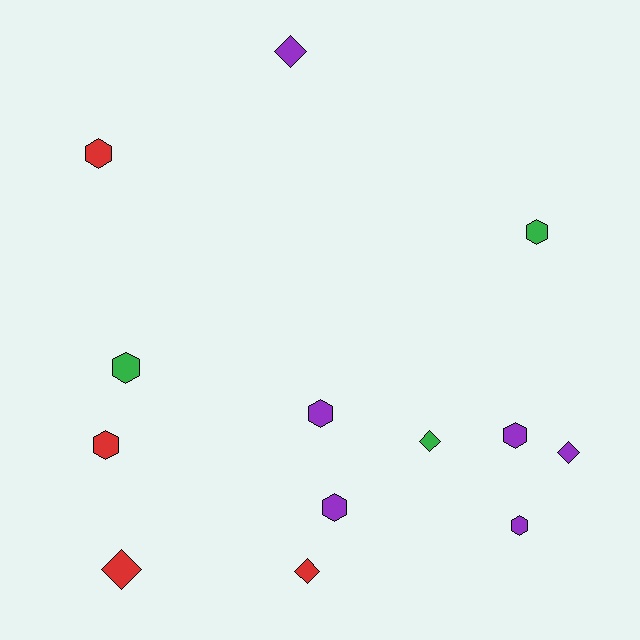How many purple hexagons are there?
There are 4 purple hexagons.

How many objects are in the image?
There are 13 objects.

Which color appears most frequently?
Purple, with 6 objects.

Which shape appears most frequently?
Hexagon, with 8 objects.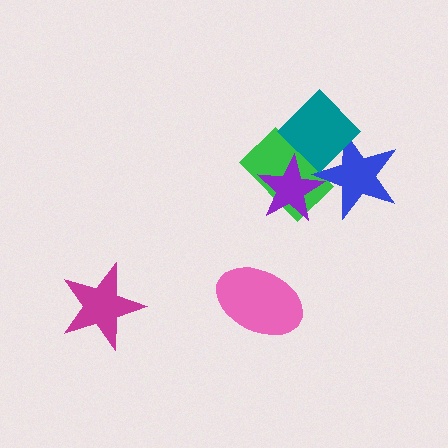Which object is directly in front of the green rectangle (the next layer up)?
The purple star is directly in front of the green rectangle.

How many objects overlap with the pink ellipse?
0 objects overlap with the pink ellipse.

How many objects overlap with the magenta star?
0 objects overlap with the magenta star.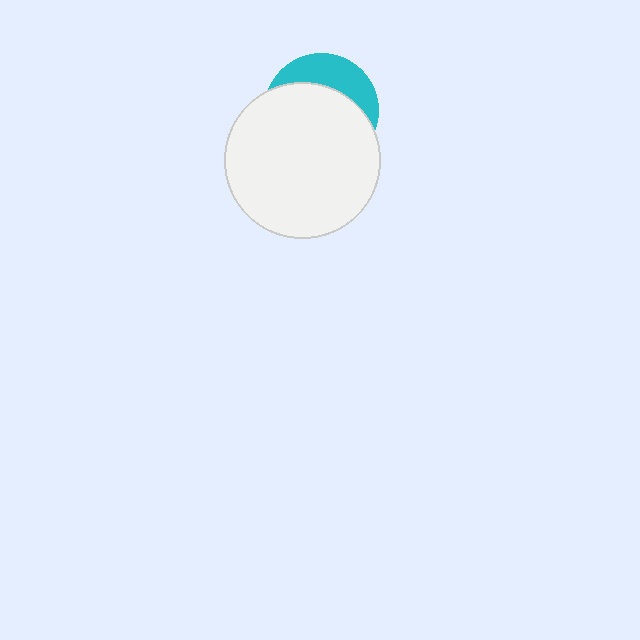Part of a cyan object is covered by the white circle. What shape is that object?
It is a circle.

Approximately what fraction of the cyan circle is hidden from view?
Roughly 69% of the cyan circle is hidden behind the white circle.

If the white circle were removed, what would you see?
You would see the complete cyan circle.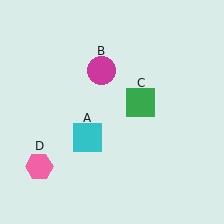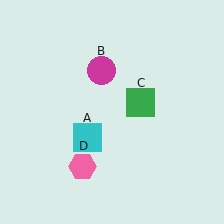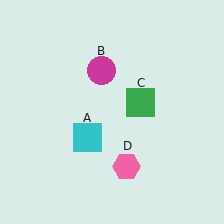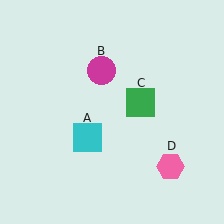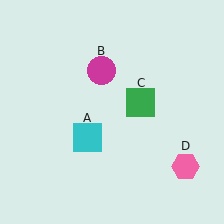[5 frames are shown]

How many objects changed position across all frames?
1 object changed position: pink hexagon (object D).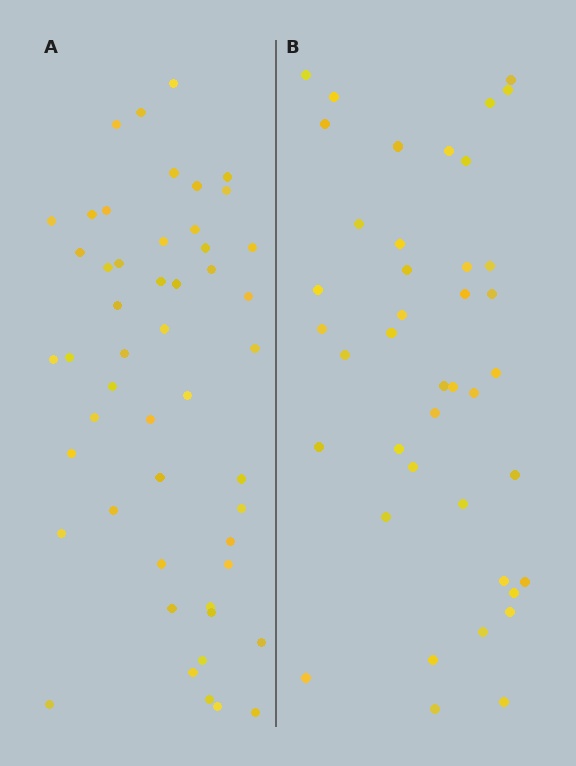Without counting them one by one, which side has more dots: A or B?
Region A (the left region) has more dots.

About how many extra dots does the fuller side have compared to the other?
Region A has roughly 8 or so more dots than region B.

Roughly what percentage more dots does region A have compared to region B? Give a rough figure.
About 20% more.